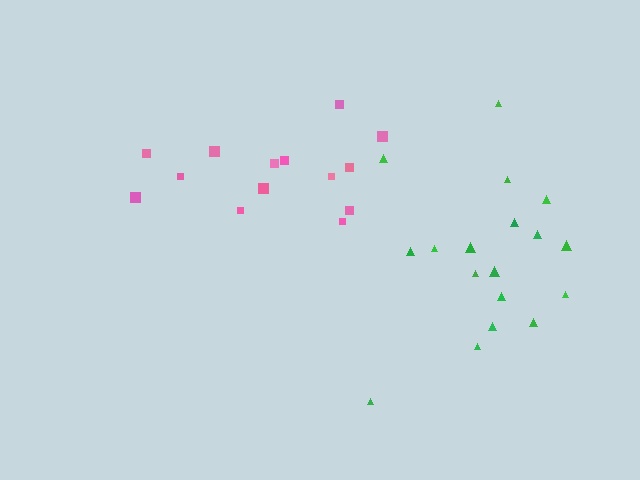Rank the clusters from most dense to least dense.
pink, green.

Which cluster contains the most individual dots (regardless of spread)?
Green (18).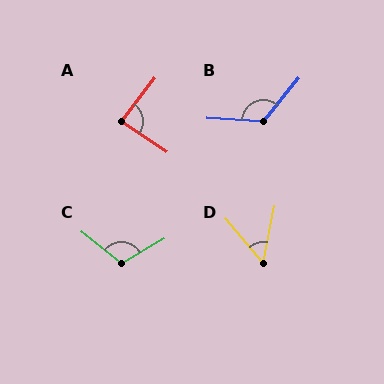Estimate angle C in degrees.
Approximately 111 degrees.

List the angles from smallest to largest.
D (52°), A (86°), C (111°), B (126°).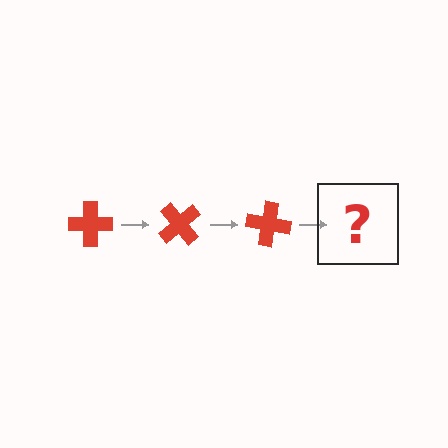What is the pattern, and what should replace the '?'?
The pattern is that the cross rotates 50 degrees each step. The '?' should be a red cross rotated 150 degrees.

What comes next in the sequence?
The next element should be a red cross rotated 150 degrees.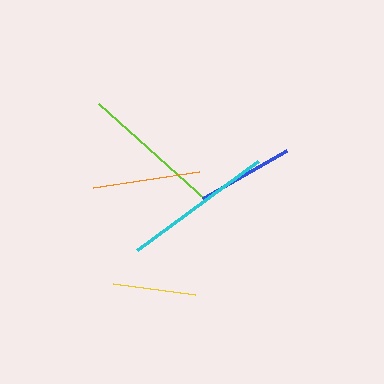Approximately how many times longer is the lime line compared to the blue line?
The lime line is approximately 1.5 times the length of the blue line.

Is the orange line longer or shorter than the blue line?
The orange line is longer than the blue line.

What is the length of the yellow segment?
The yellow segment is approximately 83 pixels long.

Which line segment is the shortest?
The yellow line is the shortest at approximately 83 pixels.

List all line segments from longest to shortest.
From longest to shortest: cyan, lime, orange, blue, yellow.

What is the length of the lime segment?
The lime segment is approximately 145 pixels long.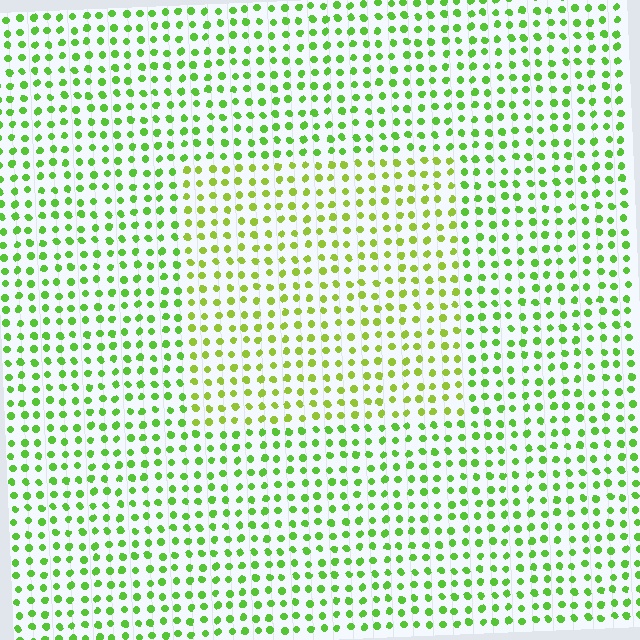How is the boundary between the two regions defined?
The boundary is defined purely by a slight shift in hue (about 25 degrees). Spacing, size, and orientation are identical on both sides.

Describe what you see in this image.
The image is filled with small lime elements in a uniform arrangement. A rectangle-shaped region is visible where the elements are tinted to a slightly different hue, forming a subtle color boundary.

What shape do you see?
I see a rectangle.